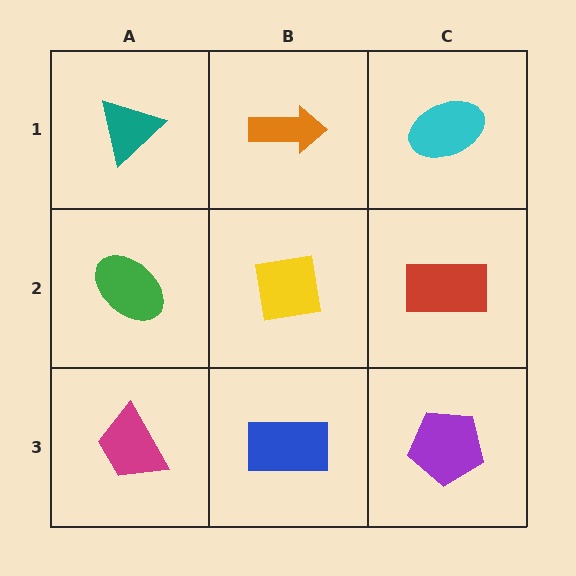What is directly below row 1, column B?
A yellow square.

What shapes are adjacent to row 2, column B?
An orange arrow (row 1, column B), a blue rectangle (row 3, column B), a green ellipse (row 2, column A), a red rectangle (row 2, column C).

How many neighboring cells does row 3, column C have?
2.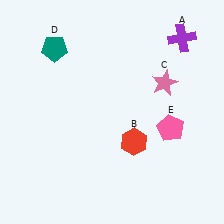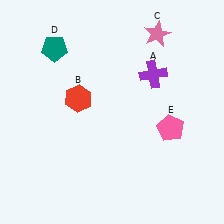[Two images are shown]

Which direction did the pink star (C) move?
The pink star (C) moved up.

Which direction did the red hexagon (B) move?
The red hexagon (B) moved left.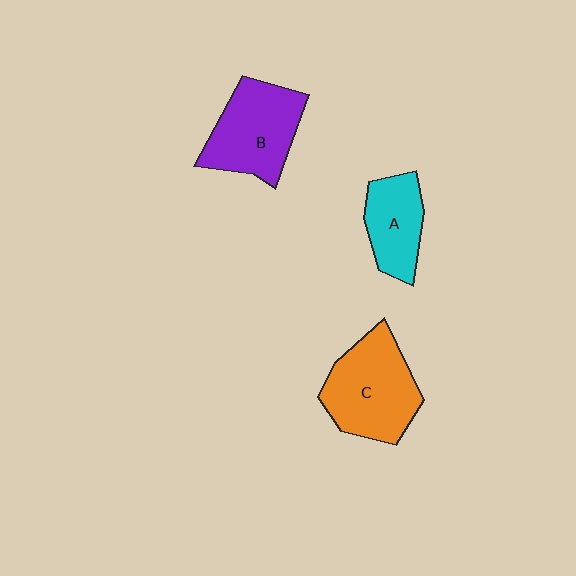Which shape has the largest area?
Shape C (orange).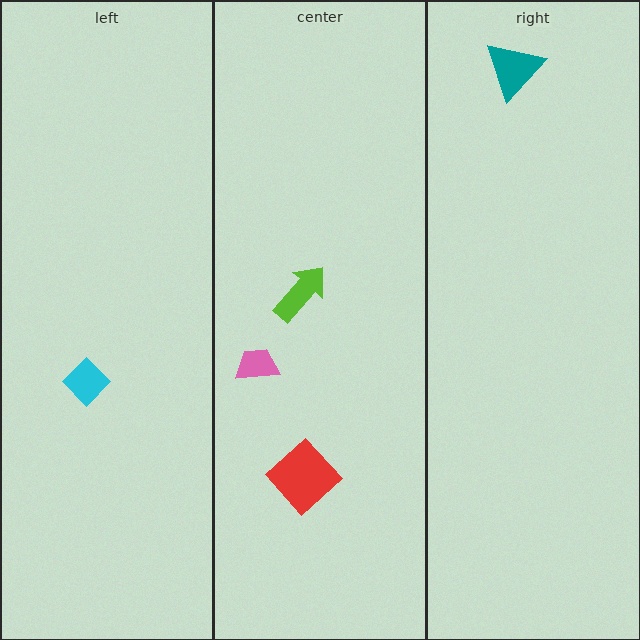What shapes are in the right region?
The teal triangle.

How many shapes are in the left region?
1.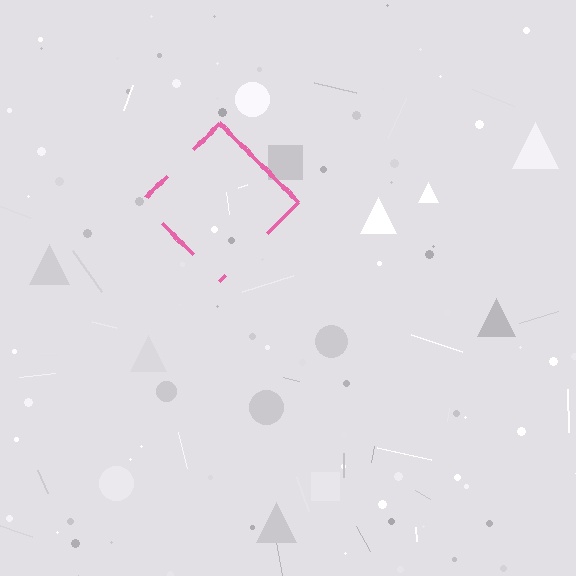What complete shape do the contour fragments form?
The contour fragments form a diamond.